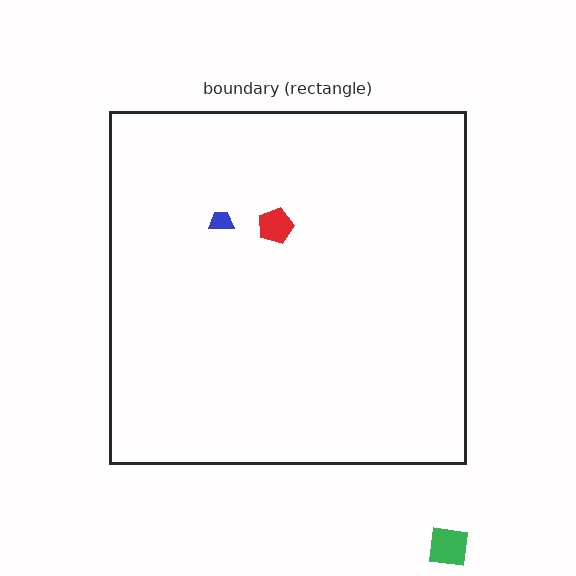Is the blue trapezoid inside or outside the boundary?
Inside.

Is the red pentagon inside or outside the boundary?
Inside.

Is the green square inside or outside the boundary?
Outside.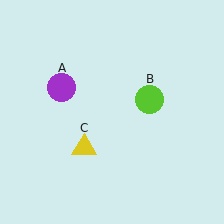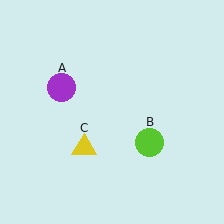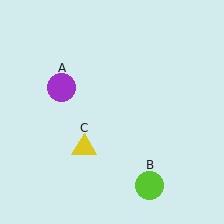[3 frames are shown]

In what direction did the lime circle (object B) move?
The lime circle (object B) moved down.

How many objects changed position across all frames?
1 object changed position: lime circle (object B).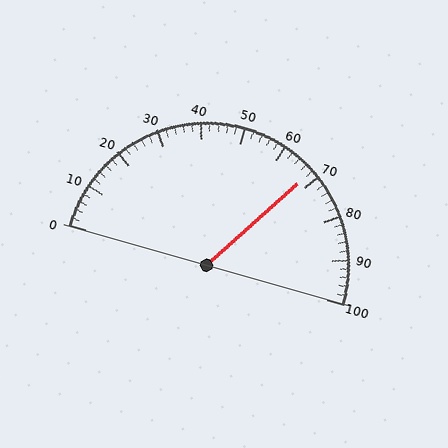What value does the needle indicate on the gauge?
The needle indicates approximately 68.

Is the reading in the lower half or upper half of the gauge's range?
The reading is in the upper half of the range (0 to 100).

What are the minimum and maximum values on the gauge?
The gauge ranges from 0 to 100.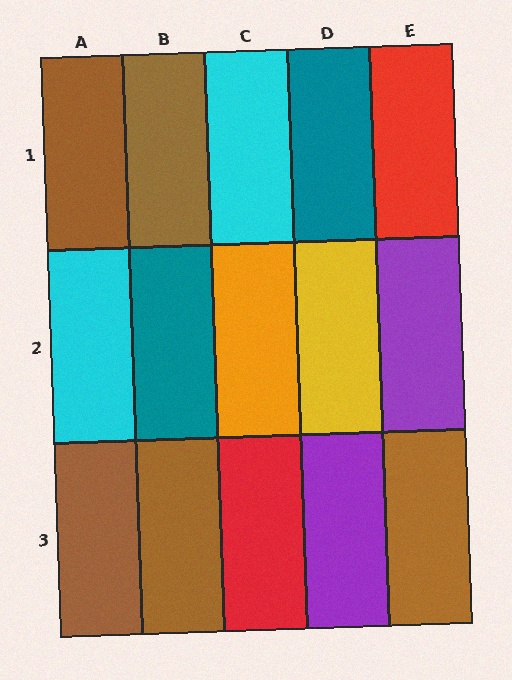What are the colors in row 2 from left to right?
Cyan, teal, orange, yellow, purple.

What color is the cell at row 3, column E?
Brown.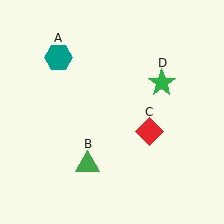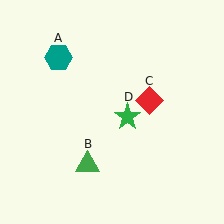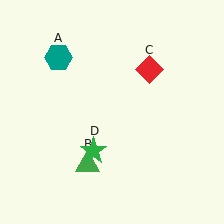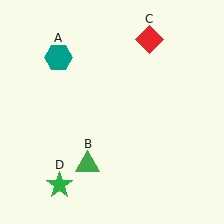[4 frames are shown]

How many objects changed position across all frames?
2 objects changed position: red diamond (object C), green star (object D).